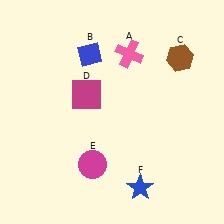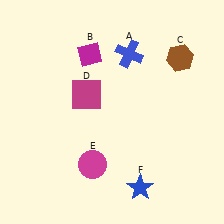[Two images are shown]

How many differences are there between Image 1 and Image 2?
There are 2 differences between the two images.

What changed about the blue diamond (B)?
In Image 1, B is blue. In Image 2, it changed to magenta.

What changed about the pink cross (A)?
In Image 1, A is pink. In Image 2, it changed to blue.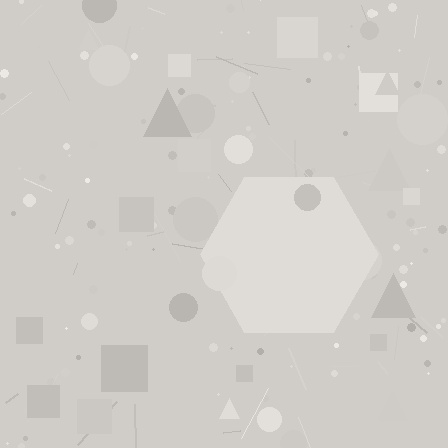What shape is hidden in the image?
A hexagon is hidden in the image.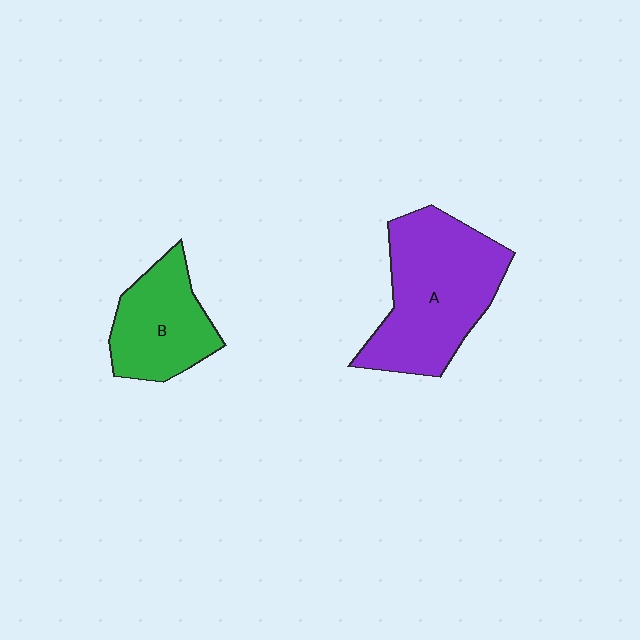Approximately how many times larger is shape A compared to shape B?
Approximately 1.6 times.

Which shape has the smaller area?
Shape B (green).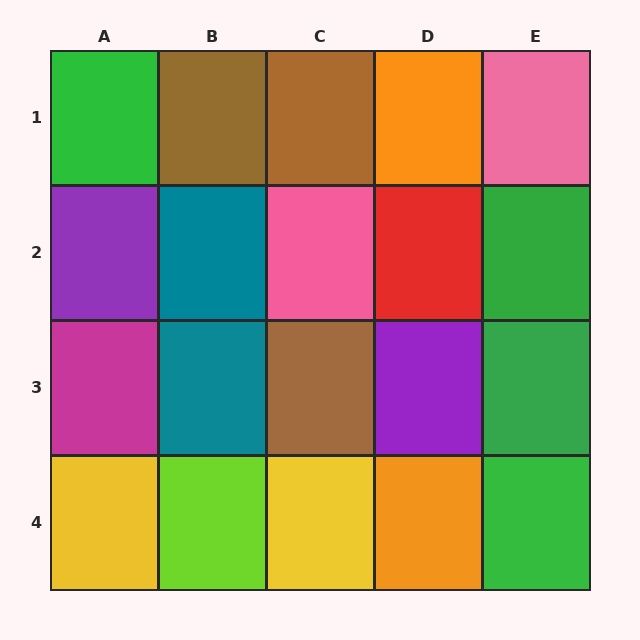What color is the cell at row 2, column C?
Pink.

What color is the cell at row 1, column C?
Brown.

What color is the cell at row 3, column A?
Magenta.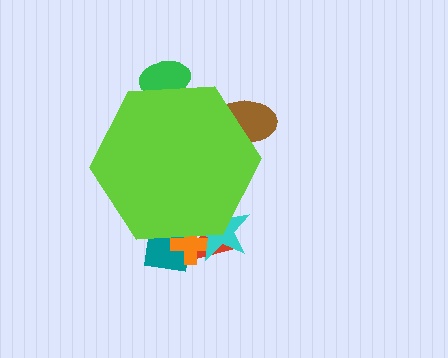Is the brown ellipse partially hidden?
Yes, the brown ellipse is partially hidden behind the lime hexagon.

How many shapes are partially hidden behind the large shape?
6 shapes are partially hidden.